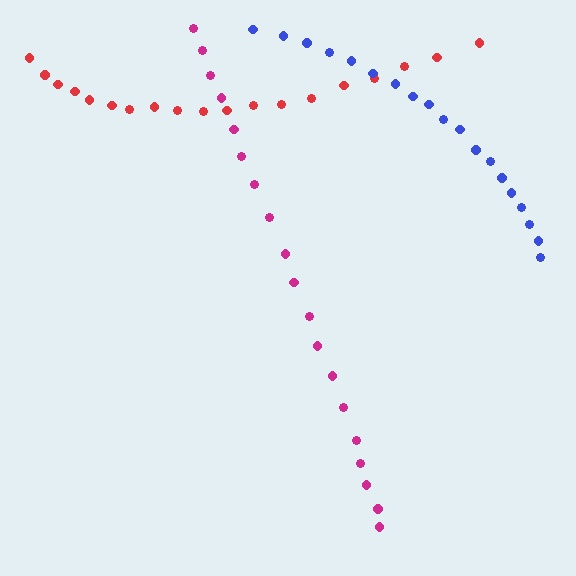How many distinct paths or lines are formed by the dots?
There are 3 distinct paths.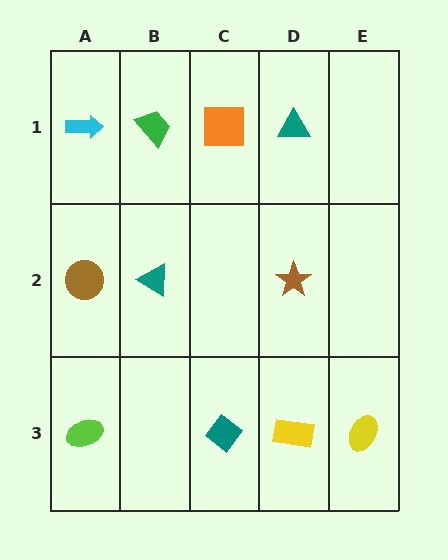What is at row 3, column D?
A yellow rectangle.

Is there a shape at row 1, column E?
No, that cell is empty.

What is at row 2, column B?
A teal triangle.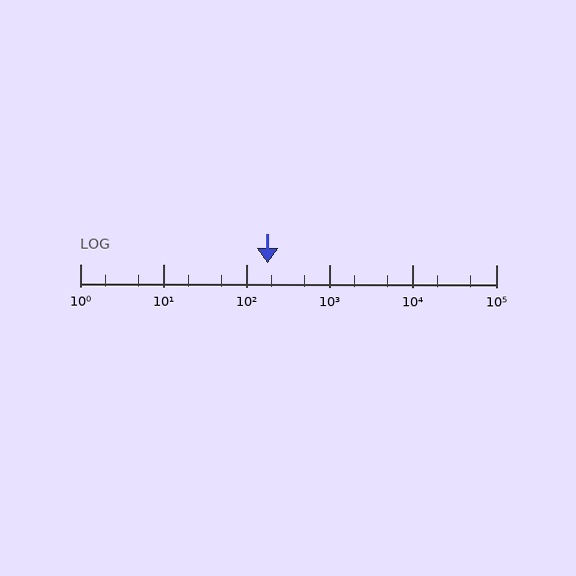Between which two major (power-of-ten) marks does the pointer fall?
The pointer is between 100 and 1000.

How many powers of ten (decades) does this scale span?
The scale spans 5 decades, from 1 to 100000.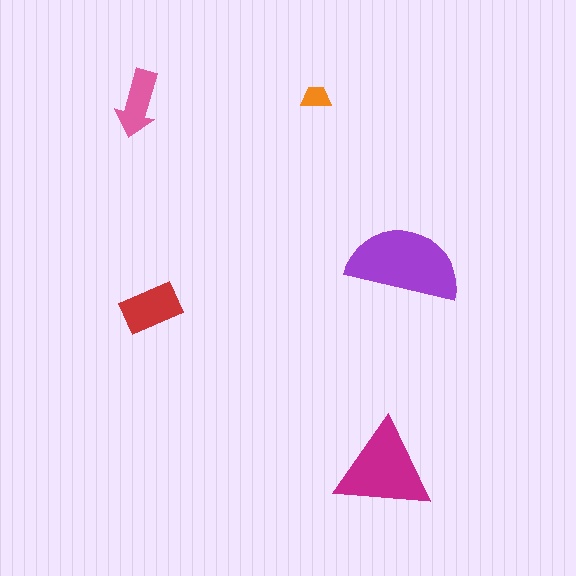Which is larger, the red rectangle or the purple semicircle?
The purple semicircle.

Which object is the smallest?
The orange trapezoid.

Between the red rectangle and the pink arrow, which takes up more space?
The red rectangle.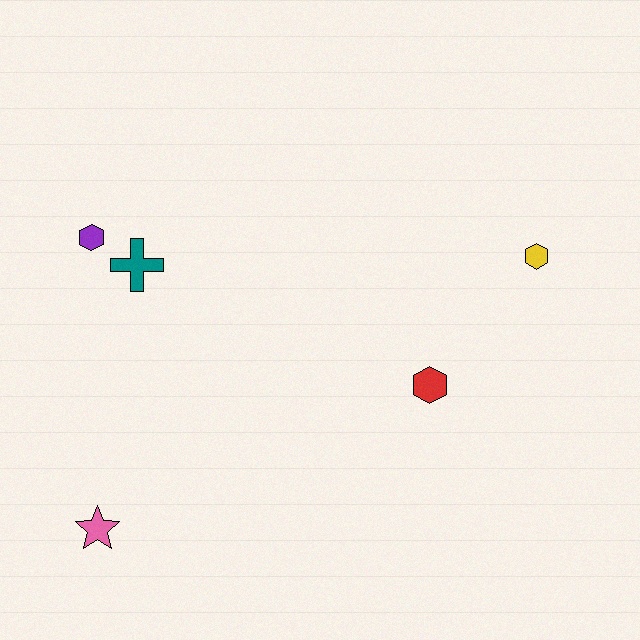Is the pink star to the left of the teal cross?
Yes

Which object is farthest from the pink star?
The yellow hexagon is farthest from the pink star.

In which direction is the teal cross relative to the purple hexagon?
The teal cross is to the right of the purple hexagon.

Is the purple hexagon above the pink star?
Yes